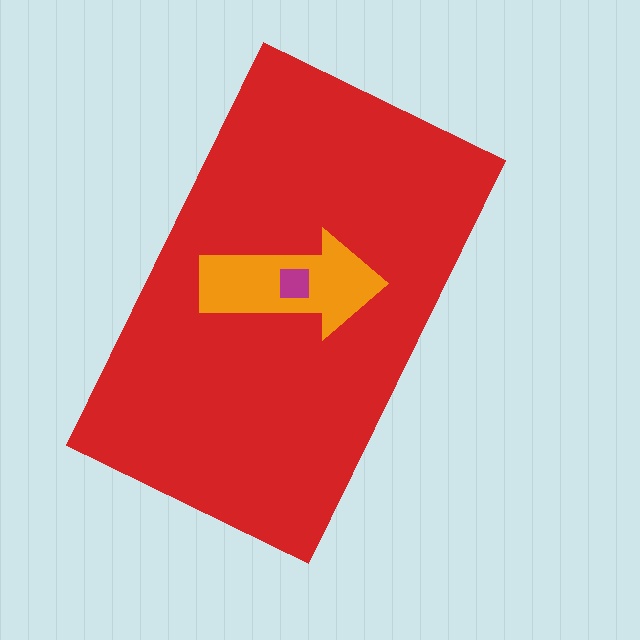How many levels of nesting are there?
3.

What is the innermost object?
The magenta square.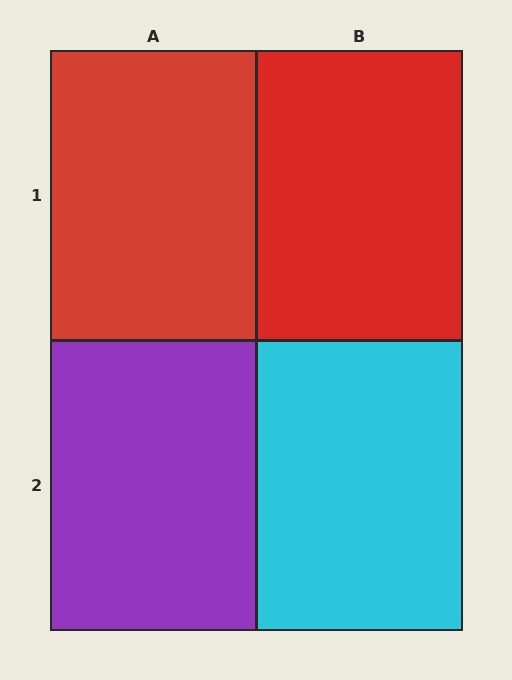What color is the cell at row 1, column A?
Red.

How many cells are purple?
1 cell is purple.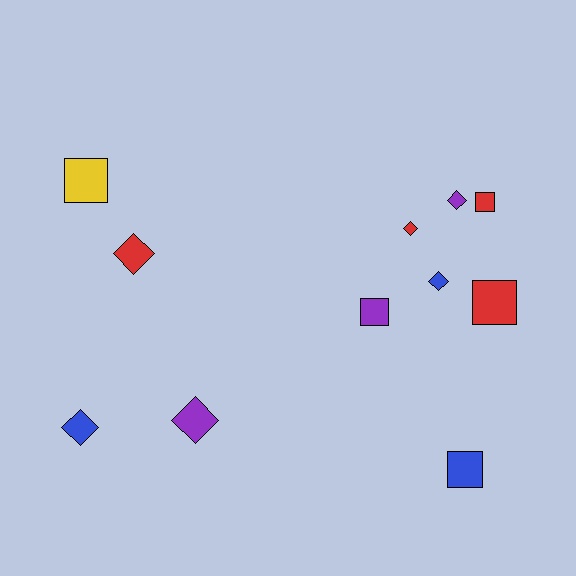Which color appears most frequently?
Red, with 4 objects.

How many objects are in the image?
There are 11 objects.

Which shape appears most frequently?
Diamond, with 6 objects.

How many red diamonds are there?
There are 2 red diamonds.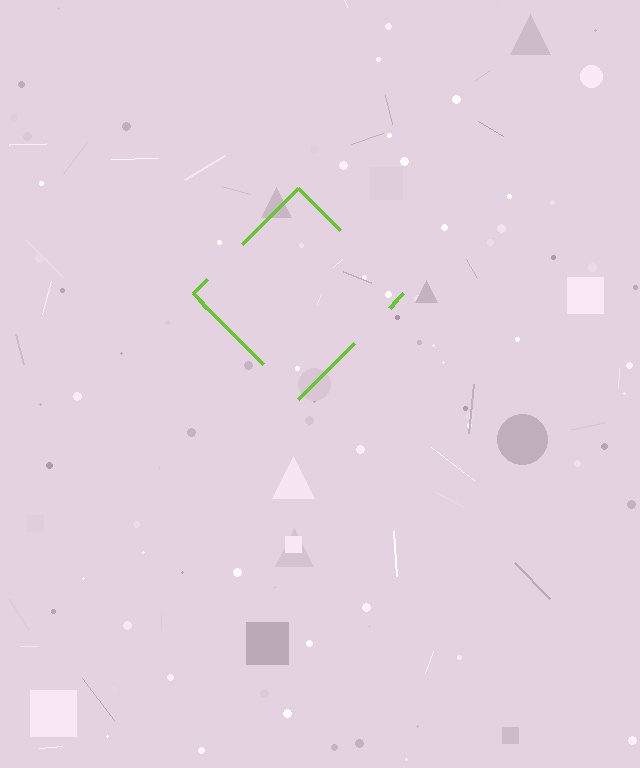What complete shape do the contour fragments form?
The contour fragments form a diamond.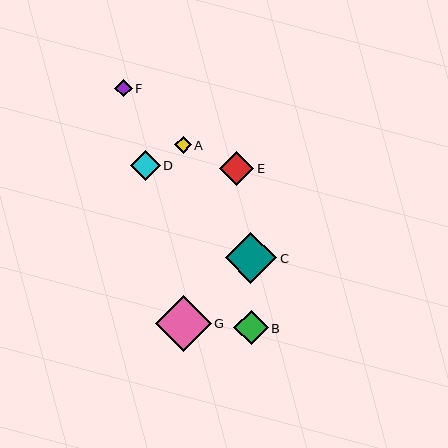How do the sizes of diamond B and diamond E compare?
Diamond B and diamond E are approximately the same size.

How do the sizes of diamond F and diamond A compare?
Diamond F and diamond A are approximately the same size.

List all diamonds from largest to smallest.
From largest to smallest: G, C, B, E, D, F, A.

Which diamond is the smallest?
Diamond A is the smallest with a size of approximately 17 pixels.